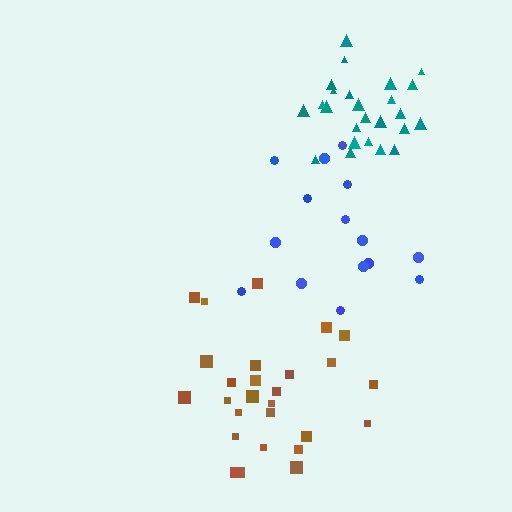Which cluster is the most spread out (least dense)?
Blue.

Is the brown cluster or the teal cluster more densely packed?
Teal.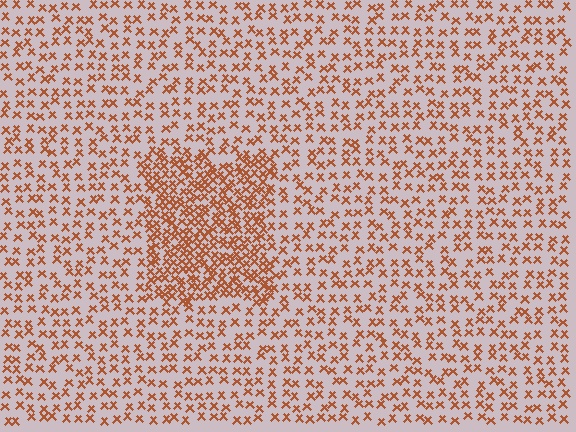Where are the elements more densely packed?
The elements are more densely packed inside the rectangle boundary.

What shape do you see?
I see a rectangle.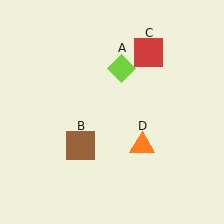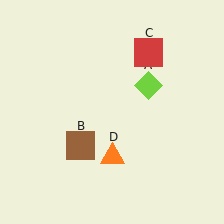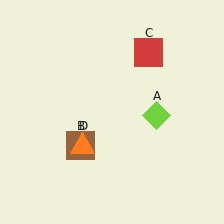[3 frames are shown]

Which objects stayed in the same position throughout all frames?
Brown square (object B) and red square (object C) remained stationary.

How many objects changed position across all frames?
2 objects changed position: lime diamond (object A), orange triangle (object D).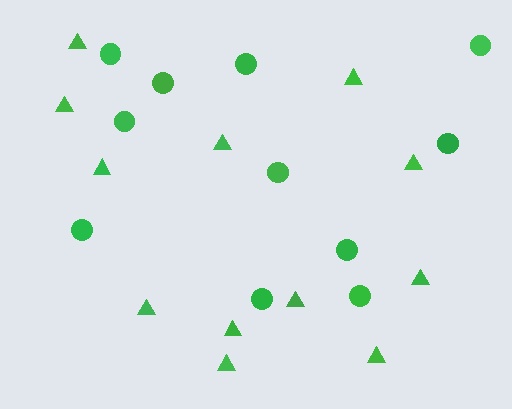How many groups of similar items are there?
There are 2 groups: one group of triangles (12) and one group of circles (11).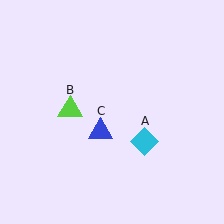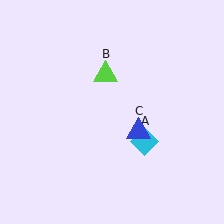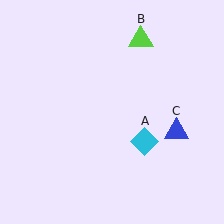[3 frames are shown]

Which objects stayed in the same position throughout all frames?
Cyan diamond (object A) remained stationary.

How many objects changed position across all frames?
2 objects changed position: lime triangle (object B), blue triangle (object C).